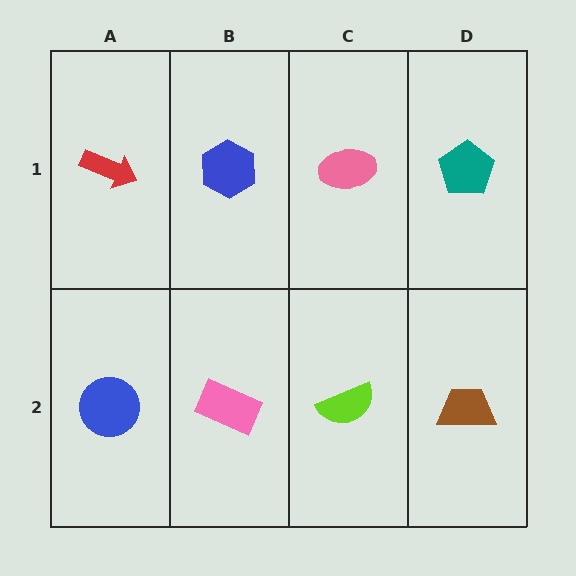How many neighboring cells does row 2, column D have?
2.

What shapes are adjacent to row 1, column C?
A lime semicircle (row 2, column C), a blue hexagon (row 1, column B), a teal pentagon (row 1, column D).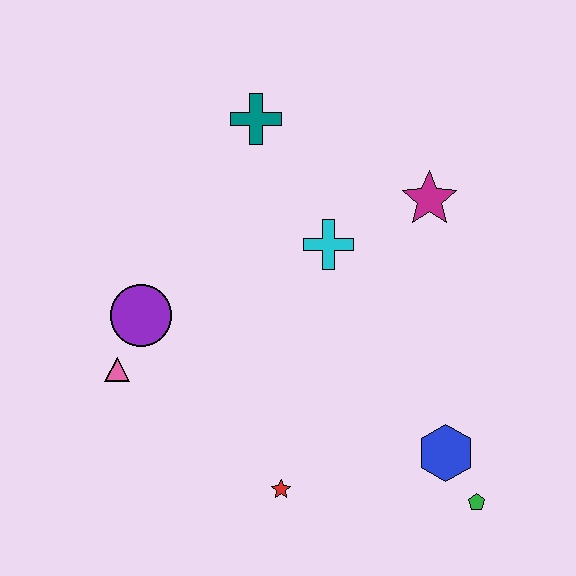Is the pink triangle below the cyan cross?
Yes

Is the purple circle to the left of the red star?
Yes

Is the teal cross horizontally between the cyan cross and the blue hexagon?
No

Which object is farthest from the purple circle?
The green pentagon is farthest from the purple circle.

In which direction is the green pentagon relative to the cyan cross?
The green pentagon is below the cyan cross.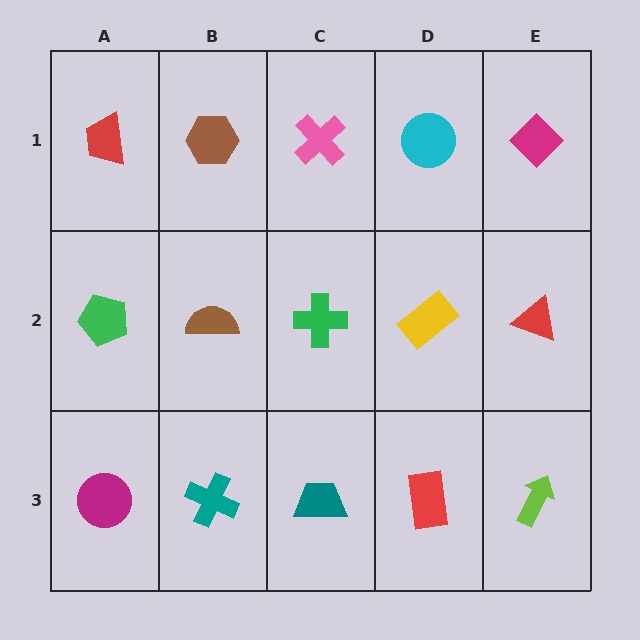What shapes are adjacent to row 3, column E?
A red triangle (row 2, column E), a red rectangle (row 3, column D).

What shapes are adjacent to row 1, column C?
A green cross (row 2, column C), a brown hexagon (row 1, column B), a cyan circle (row 1, column D).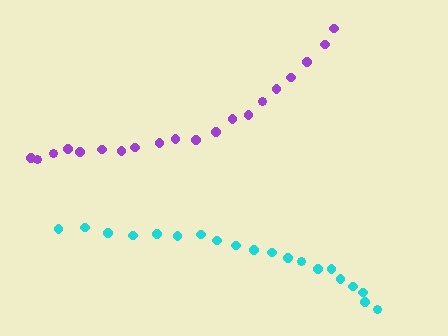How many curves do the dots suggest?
There are 2 distinct paths.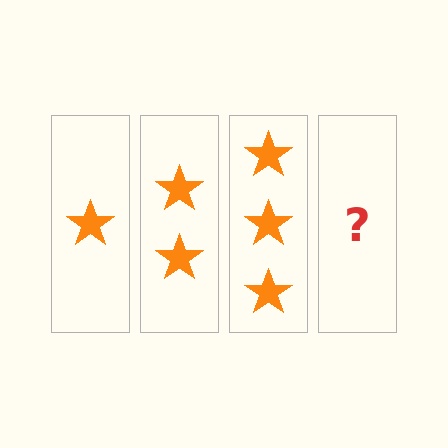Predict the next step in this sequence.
The next step is 4 stars.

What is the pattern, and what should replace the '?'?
The pattern is that each step adds one more star. The '?' should be 4 stars.